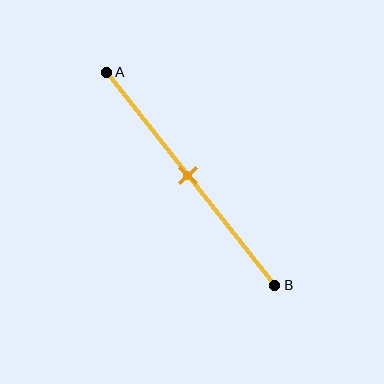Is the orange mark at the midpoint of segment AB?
Yes, the mark is approximately at the midpoint.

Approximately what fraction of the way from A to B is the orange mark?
The orange mark is approximately 50% of the way from A to B.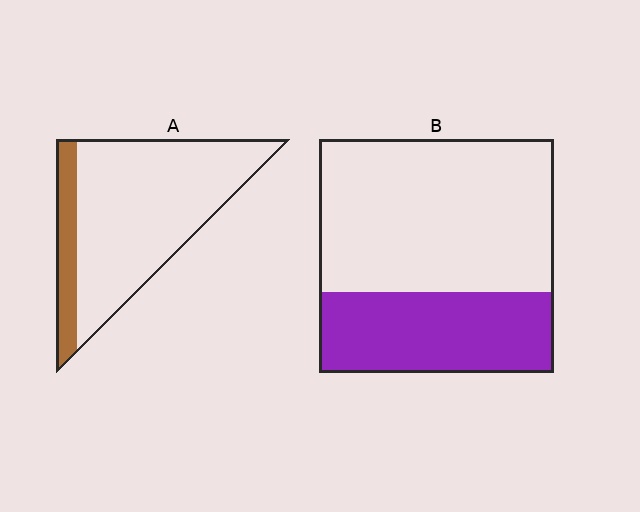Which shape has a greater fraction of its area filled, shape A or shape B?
Shape B.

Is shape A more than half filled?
No.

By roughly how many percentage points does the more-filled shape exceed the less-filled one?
By roughly 20 percentage points (B over A).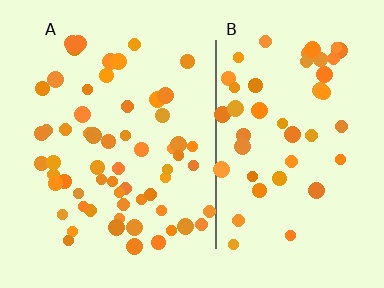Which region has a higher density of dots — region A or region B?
A (the left).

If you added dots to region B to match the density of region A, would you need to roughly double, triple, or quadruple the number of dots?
Approximately double.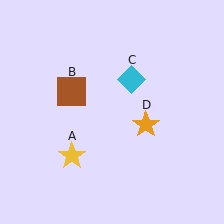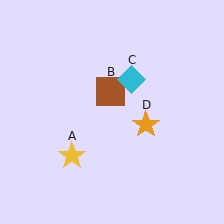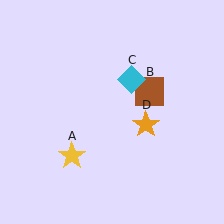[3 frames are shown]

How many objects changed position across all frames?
1 object changed position: brown square (object B).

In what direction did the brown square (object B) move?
The brown square (object B) moved right.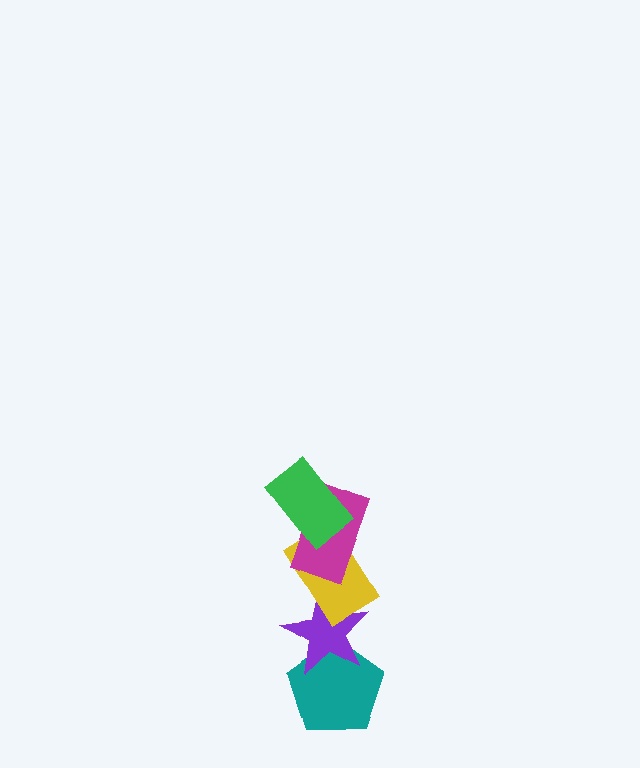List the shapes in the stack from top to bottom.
From top to bottom: the green rectangle, the magenta rectangle, the yellow rectangle, the purple star, the teal pentagon.